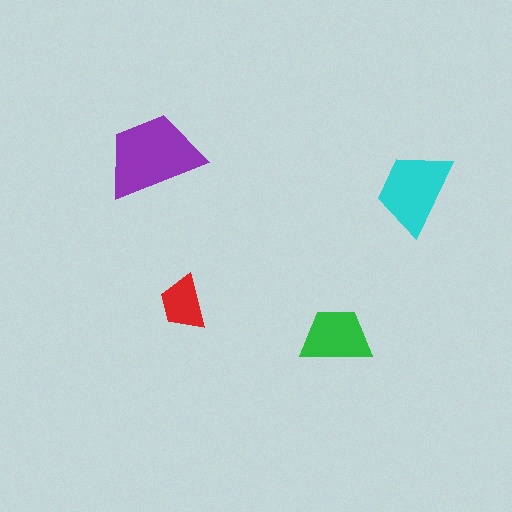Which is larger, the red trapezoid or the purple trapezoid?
The purple one.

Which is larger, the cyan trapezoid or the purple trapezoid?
The purple one.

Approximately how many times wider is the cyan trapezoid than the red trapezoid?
About 1.5 times wider.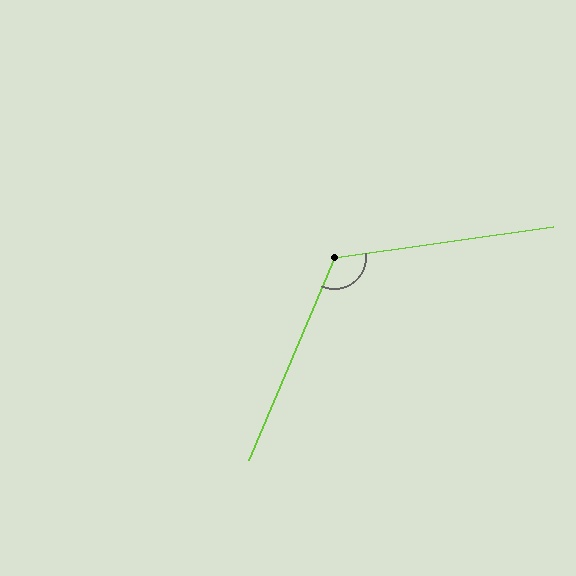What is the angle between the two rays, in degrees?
Approximately 121 degrees.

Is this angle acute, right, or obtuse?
It is obtuse.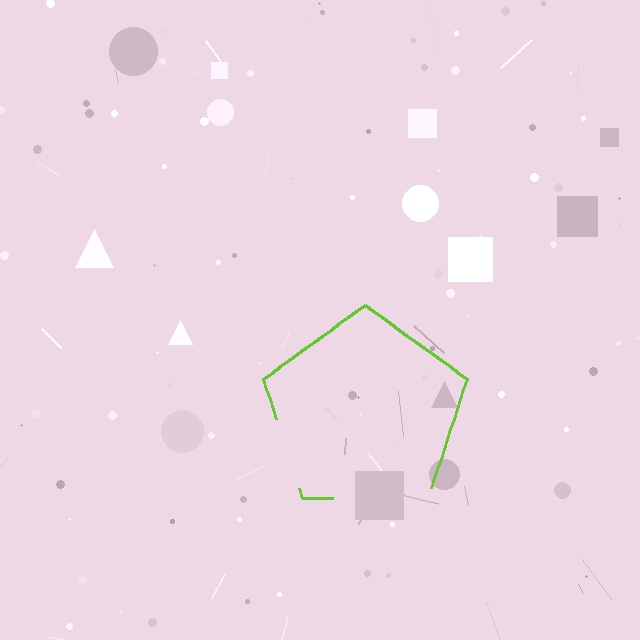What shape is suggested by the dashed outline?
The dashed outline suggests a pentagon.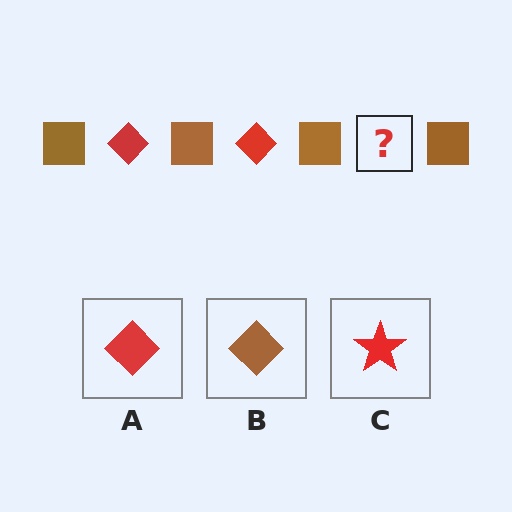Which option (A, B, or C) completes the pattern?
A.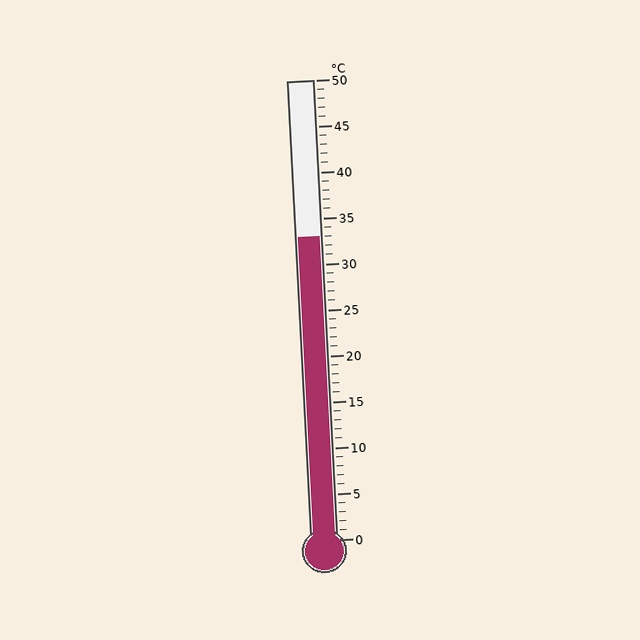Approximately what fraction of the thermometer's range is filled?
The thermometer is filled to approximately 65% of its range.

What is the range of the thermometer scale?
The thermometer scale ranges from 0°C to 50°C.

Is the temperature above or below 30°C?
The temperature is above 30°C.